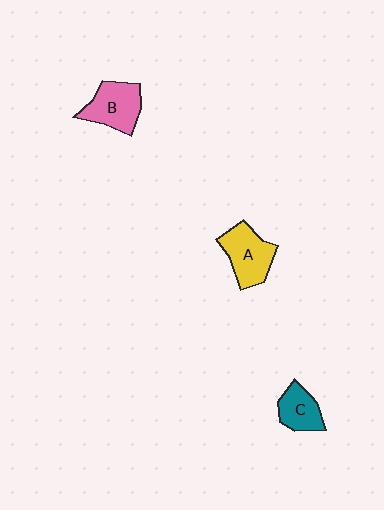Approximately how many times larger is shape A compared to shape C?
Approximately 1.4 times.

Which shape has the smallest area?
Shape C (teal).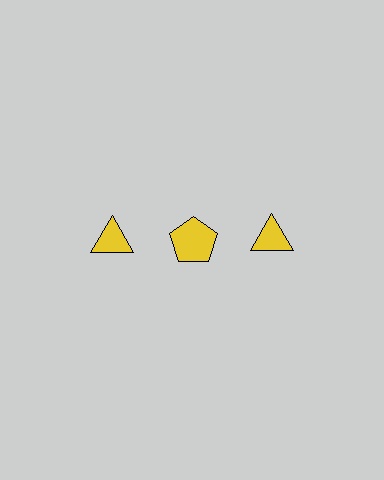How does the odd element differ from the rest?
It has a different shape: pentagon instead of triangle.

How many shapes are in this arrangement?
There are 3 shapes arranged in a grid pattern.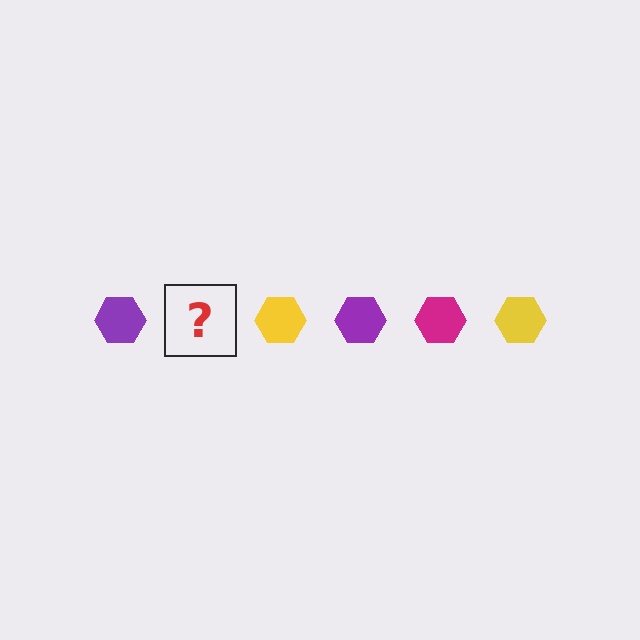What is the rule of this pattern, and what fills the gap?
The rule is that the pattern cycles through purple, magenta, yellow hexagons. The gap should be filled with a magenta hexagon.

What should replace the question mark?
The question mark should be replaced with a magenta hexagon.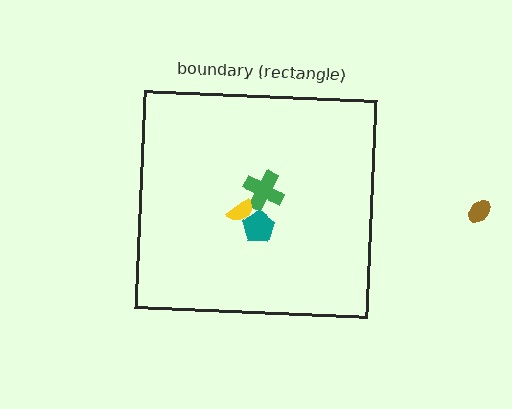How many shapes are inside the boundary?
3 inside, 1 outside.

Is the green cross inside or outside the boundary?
Inside.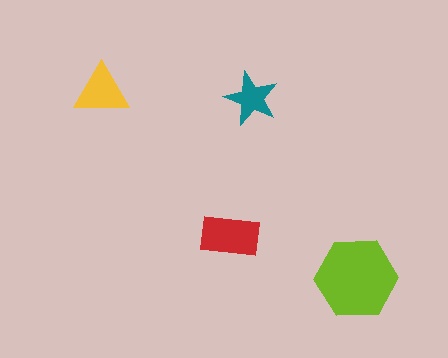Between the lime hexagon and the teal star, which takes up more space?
The lime hexagon.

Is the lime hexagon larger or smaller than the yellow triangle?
Larger.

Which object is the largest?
The lime hexagon.